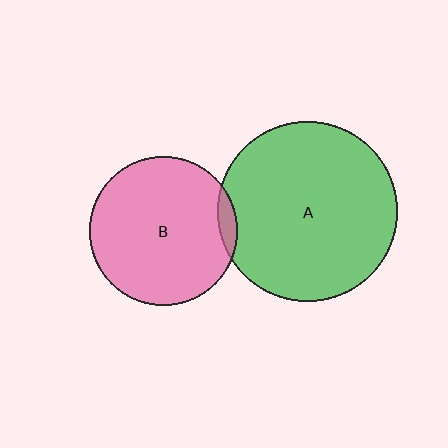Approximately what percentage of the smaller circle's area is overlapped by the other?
Approximately 5%.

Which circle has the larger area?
Circle A (green).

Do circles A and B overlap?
Yes.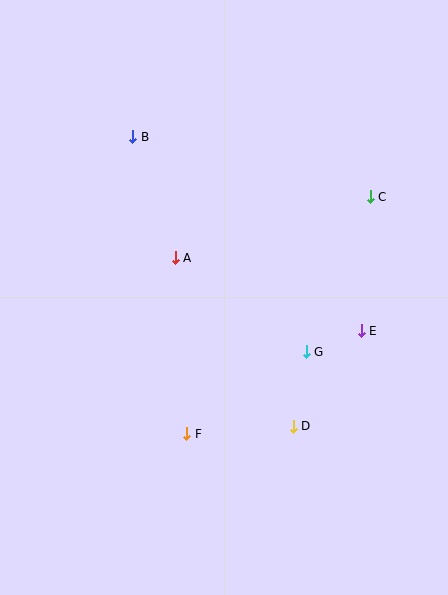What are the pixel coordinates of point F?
Point F is at (187, 434).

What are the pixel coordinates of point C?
Point C is at (370, 197).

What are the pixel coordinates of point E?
Point E is at (361, 331).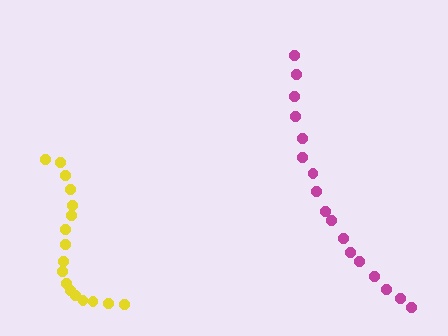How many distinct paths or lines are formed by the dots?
There are 2 distinct paths.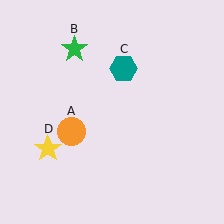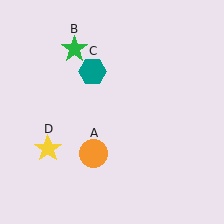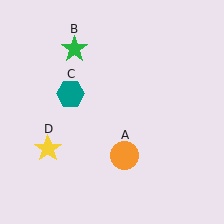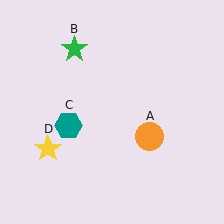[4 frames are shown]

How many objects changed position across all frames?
2 objects changed position: orange circle (object A), teal hexagon (object C).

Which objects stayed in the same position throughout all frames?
Green star (object B) and yellow star (object D) remained stationary.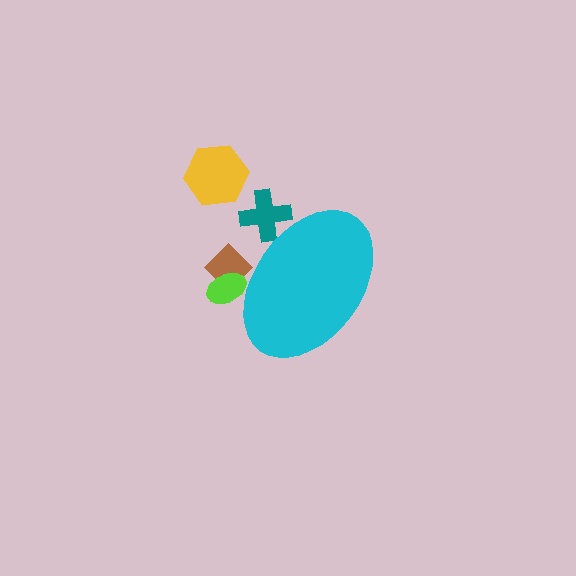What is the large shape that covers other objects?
A cyan ellipse.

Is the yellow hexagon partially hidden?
No, the yellow hexagon is fully visible.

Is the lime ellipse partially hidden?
Yes, the lime ellipse is partially hidden behind the cyan ellipse.